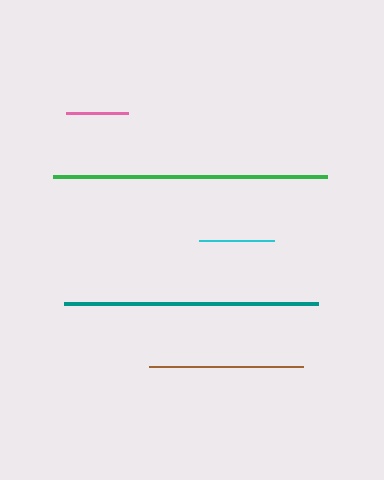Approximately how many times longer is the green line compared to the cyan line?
The green line is approximately 3.6 times the length of the cyan line.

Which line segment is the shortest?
The pink line is the shortest at approximately 62 pixels.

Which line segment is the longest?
The green line is the longest at approximately 274 pixels.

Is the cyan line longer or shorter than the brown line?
The brown line is longer than the cyan line.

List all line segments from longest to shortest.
From longest to shortest: green, teal, brown, cyan, pink.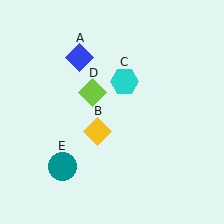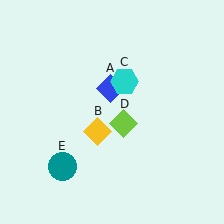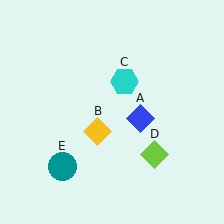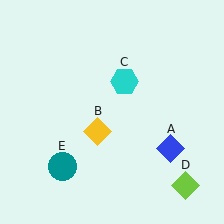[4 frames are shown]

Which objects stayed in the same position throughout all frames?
Yellow diamond (object B) and cyan hexagon (object C) and teal circle (object E) remained stationary.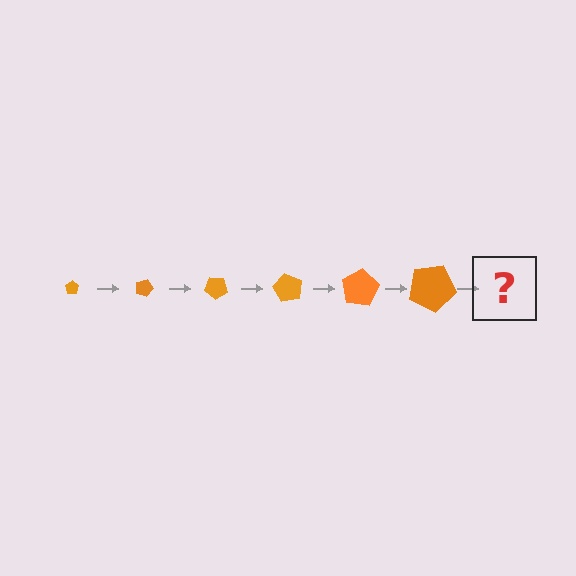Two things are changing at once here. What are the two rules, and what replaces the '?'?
The two rules are that the pentagon grows larger each step and it rotates 20 degrees each step. The '?' should be a pentagon, larger than the previous one and rotated 120 degrees from the start.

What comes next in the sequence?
The next element should be a pentagon, larger than the previous one and rotated 120 degrees from the start.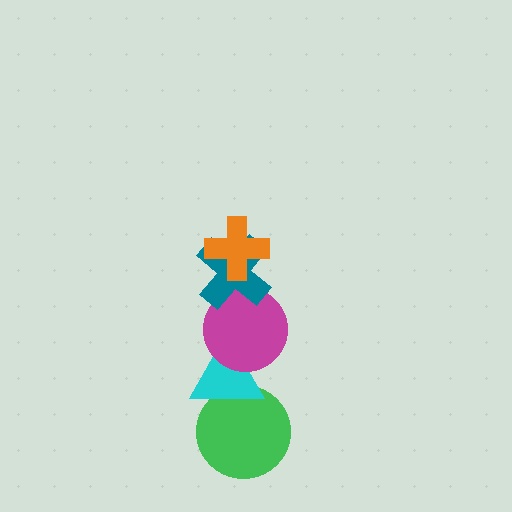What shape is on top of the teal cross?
The orange cross is on top of the teal cross.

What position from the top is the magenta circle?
The magenta circle is 3rd from the top.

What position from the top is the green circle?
The green circle is 5th from the top.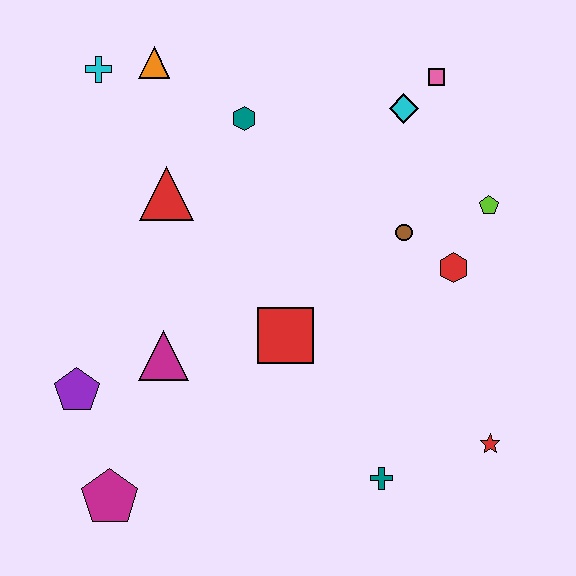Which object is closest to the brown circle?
The red hexagon is closest to the brown circle.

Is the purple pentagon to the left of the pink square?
Yes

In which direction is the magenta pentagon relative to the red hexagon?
The magenta pentagon is to the left of the red hexagon.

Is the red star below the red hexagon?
Yes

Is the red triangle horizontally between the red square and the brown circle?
No